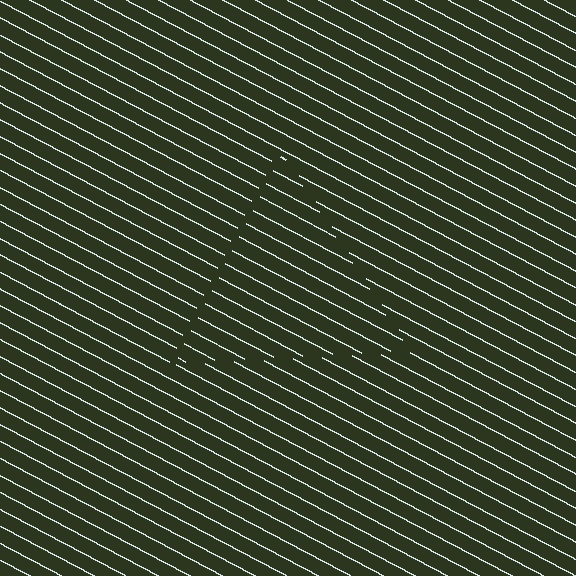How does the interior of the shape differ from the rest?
The interior of the shape contains the same grating, shifted by half a period — the contour is defined by the phase discontinuity where line-ends from the inner and outer gratings abut.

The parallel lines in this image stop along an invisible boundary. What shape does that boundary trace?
An illusory triangle. The interior of the shape contains the same grating, shifted by half a period — the contour is defined by the phase discontinuity where line-ends from the inner and outer gratings abut.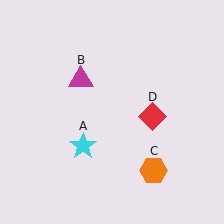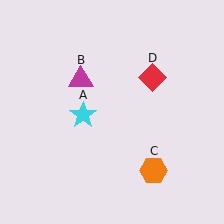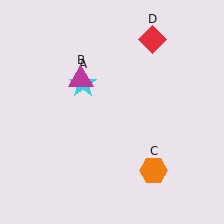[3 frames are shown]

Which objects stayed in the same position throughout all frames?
Magenta triangle (object B) and orange hexagon (object C) remained stationary.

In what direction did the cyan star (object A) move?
The cyan star (object A) moved up.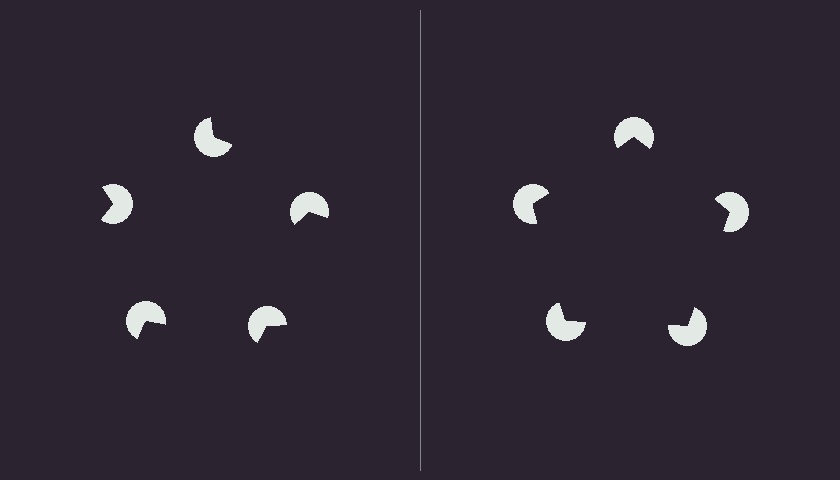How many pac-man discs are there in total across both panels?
10 — 5 on each side.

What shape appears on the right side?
An illusory pentagon.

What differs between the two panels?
The pac-man discs are positioned identically on both sides; only the wedge orientations differ. On the right they align to a pentagon; on the left they are misaligned.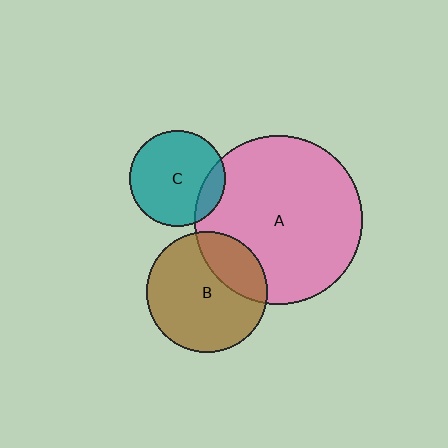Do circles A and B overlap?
Yes.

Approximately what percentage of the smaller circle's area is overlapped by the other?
Approximately 25%.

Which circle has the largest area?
Circle A (pink).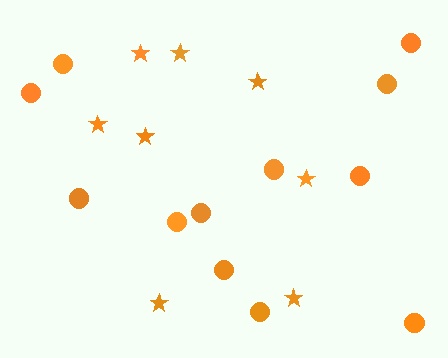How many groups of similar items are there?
There are 2 groups: one group of stars (8) and one group of circles (12).